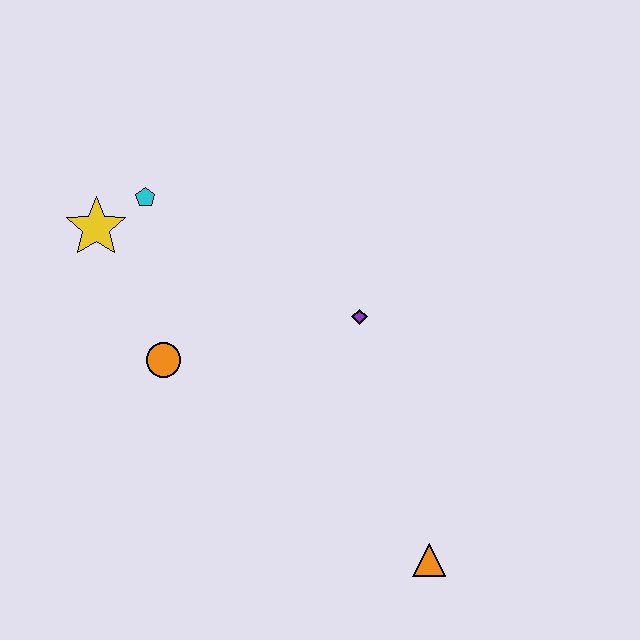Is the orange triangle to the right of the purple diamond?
Yes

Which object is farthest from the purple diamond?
The yellow star is farthest from the purple diamond.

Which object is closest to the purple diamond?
The orange circle is closest to the purple diamond.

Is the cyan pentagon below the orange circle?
No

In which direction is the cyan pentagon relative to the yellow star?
The cyan pentagon is to the right of the yellow star.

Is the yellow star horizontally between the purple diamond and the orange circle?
No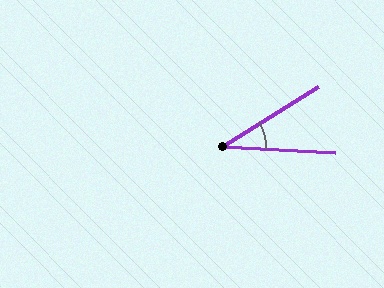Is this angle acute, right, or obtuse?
It is acute.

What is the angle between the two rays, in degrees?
Approximately 35 degrees.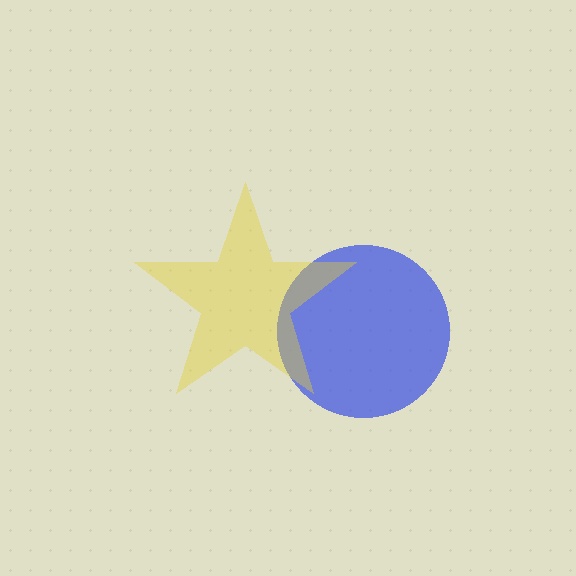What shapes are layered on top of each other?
The layered shapes are: a blue circle, a yellow star.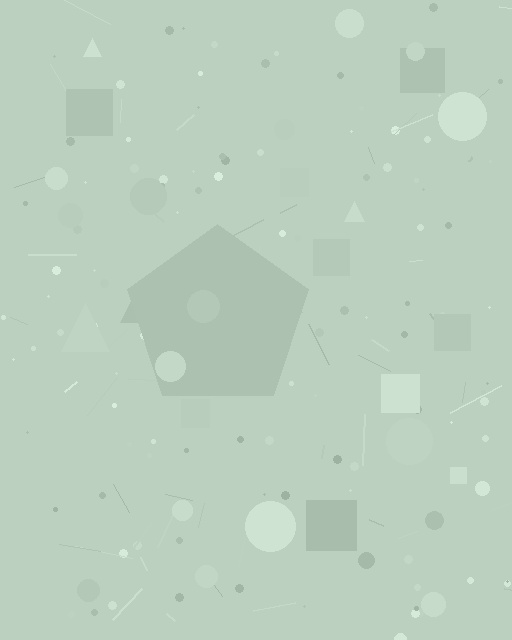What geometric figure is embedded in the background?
A pentagon is embedded in the background.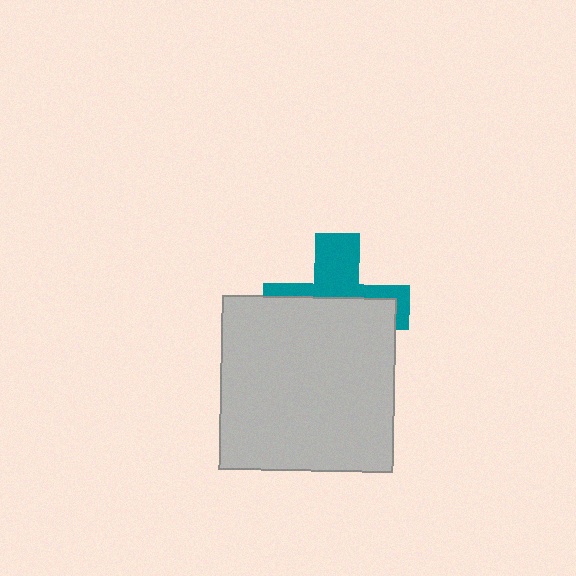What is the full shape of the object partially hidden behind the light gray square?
The partially hidden object is a teal cross.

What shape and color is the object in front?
The object in front is a light gray square.